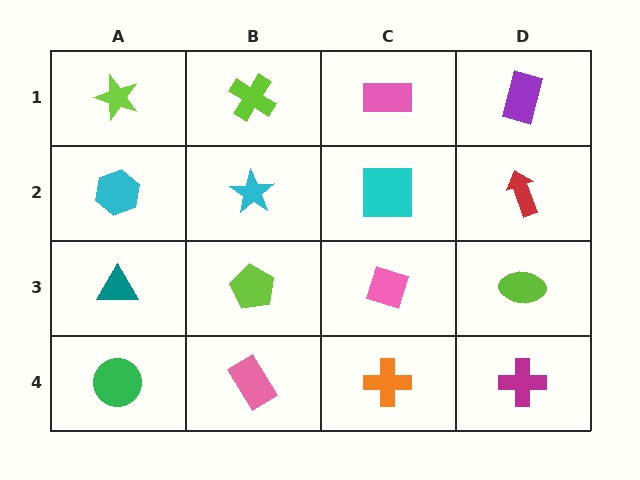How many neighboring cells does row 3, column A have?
3.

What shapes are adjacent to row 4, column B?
A lime pentagon (row 3, column B), a green circle (row 4, column A), an orange cross (row 4, column C).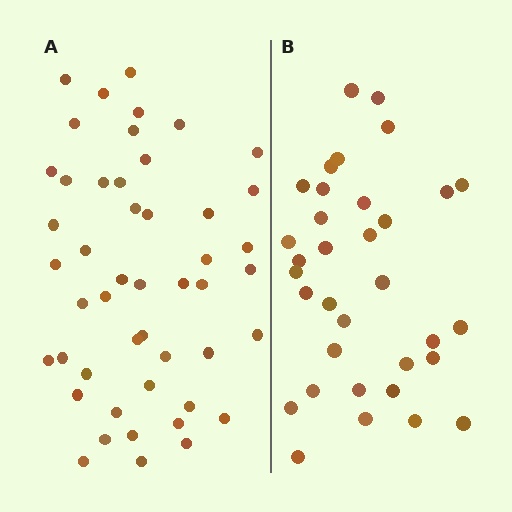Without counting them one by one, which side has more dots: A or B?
Region A (the left region) has more dots.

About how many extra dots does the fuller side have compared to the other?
Region A has approximately 15 more dots than region B.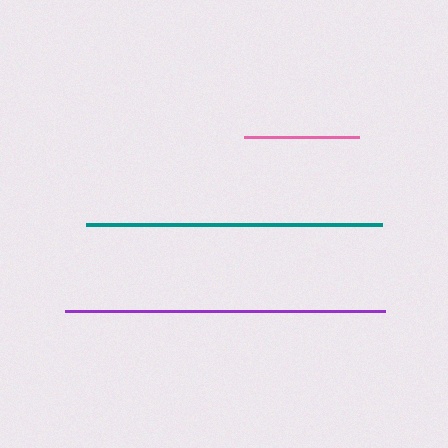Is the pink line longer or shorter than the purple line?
The purple line is longer than the pink line.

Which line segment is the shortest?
The pink line is the shortest at approximately 115 pixels.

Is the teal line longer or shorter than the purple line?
The purple line is longer than the teal line.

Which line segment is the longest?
The purple line is the longest at approximately 319 pixels.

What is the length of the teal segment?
The teal segment is approximately 296 pixels long.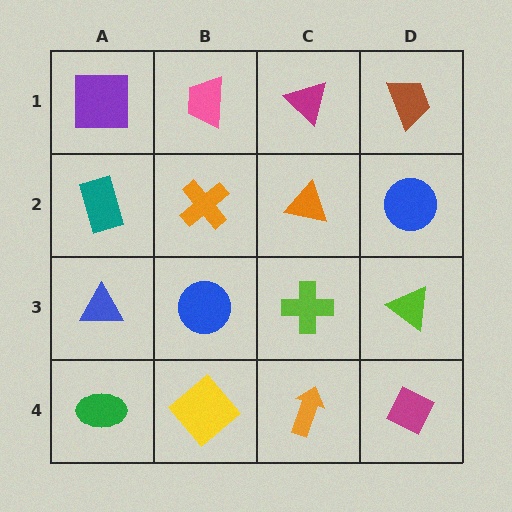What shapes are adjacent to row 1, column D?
A blue circle (row 2, column D), a magenta triangle (row 1, column C).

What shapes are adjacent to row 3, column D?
A blue circle (row 2, column D), a magenta diamond (row 4, column D), a lime cross (row 3, column C).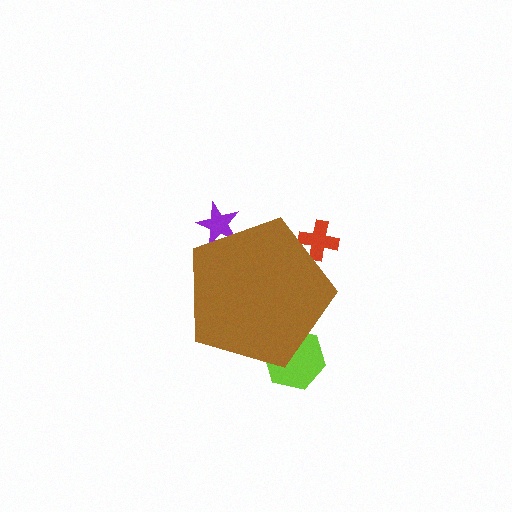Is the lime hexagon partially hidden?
Yes, the lime hexagon is partially hidden behind the brown pentagon.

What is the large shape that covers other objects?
A brown pentagon.